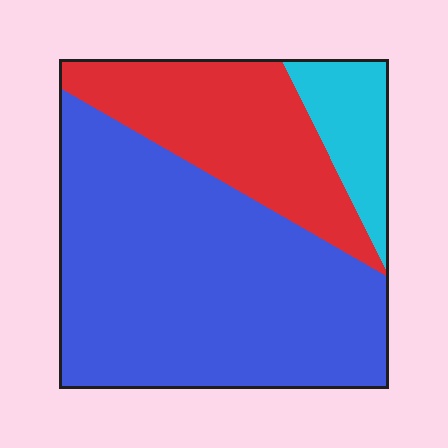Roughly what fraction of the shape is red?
Red covers roughly 25% of the shape.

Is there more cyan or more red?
Red.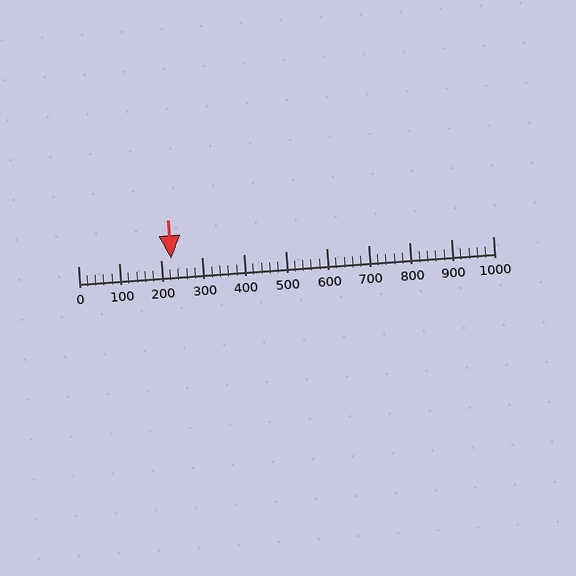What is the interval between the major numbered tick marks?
The major tick marks are spaced 100 units apart.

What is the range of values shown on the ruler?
The ruler shows values from 0 to 1000.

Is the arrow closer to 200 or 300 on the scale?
The arrow is closer to 200.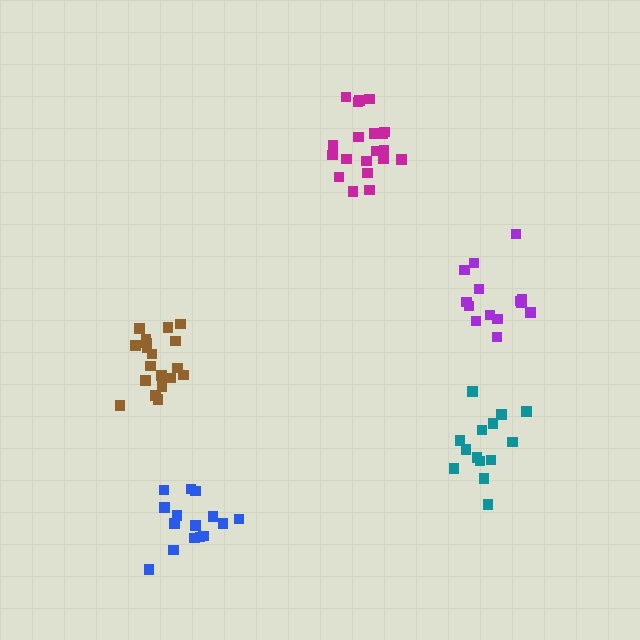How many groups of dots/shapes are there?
There are 5 groups.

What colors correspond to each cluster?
The clusters are colored: magenta, teal, brown, purple, blue.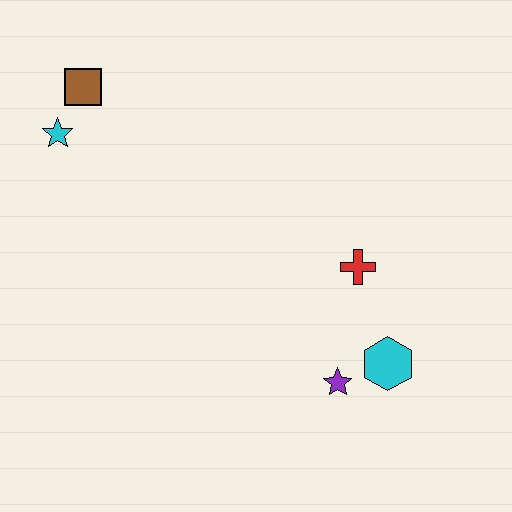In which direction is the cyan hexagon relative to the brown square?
The cyan hexagon is to the right of the brown square.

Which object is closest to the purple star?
The cyan hexagon is closest to the purple star.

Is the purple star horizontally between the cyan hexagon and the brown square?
Yes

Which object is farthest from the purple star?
The brown square is farthest from the purple star.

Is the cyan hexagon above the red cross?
No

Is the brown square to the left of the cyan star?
No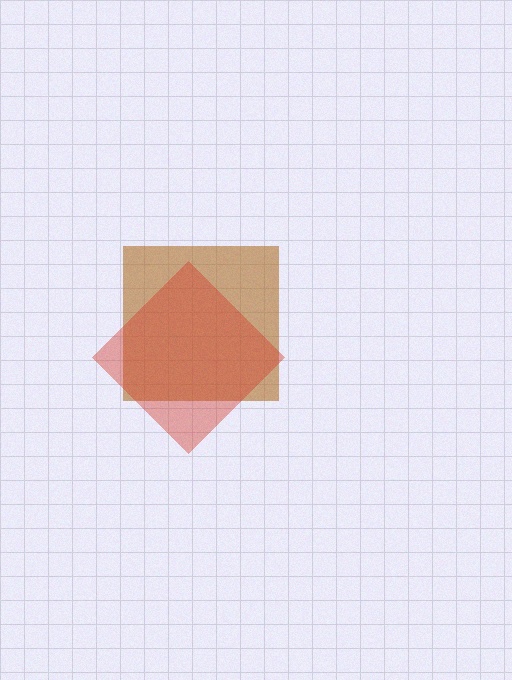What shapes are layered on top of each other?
The layered shapes are: a brown square, a red diamond.